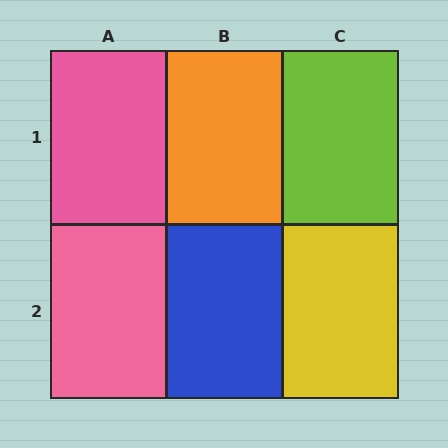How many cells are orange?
1 cell is orange.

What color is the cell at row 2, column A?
Pink.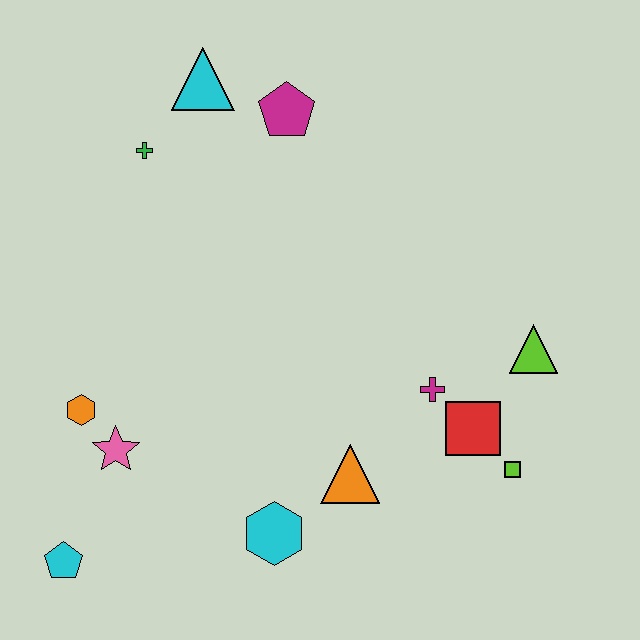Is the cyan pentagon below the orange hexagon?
Yes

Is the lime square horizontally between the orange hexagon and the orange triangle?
No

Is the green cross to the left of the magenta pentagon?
Yes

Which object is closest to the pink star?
The orange hexagon is closest to the pink star.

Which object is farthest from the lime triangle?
The cyan pentagon is farthest from the lime triangle.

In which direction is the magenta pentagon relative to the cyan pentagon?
The magenta pentagon is above the cyan pentagon.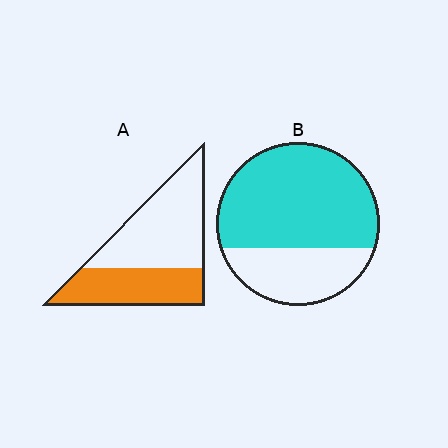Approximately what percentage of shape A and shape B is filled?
A is approximately 40% and B is approximately 70%.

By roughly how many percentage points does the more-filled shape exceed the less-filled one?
By roughly 30 percentage points (B over A).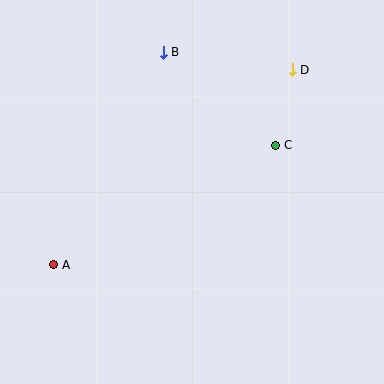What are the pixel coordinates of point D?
Point D is at (292, 70).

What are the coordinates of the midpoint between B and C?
The midpoint between B and C is at (220, 99).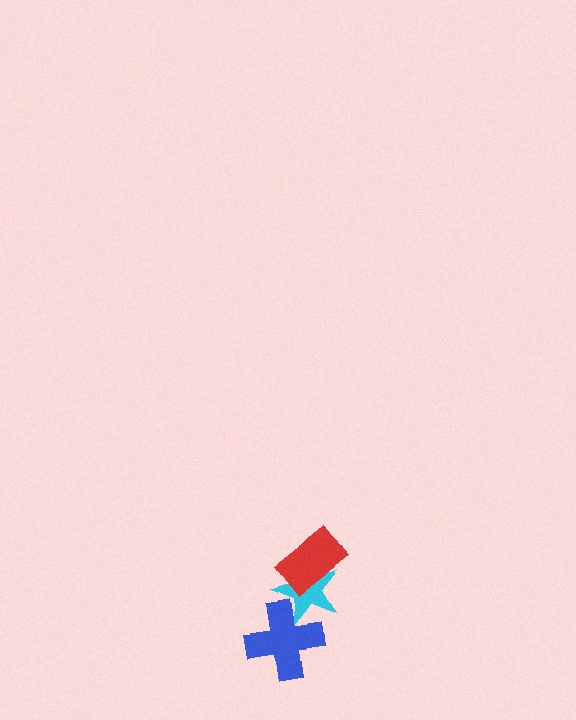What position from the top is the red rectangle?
The red rectangle is 1st from the top.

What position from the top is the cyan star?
The cyan star is 2nd from the top.